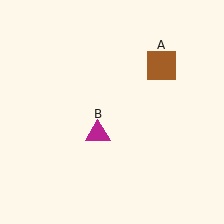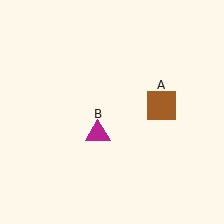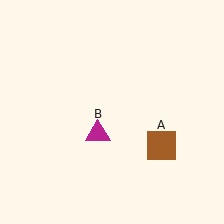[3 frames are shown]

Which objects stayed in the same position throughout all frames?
Magenta triangle (object B) remained stationary.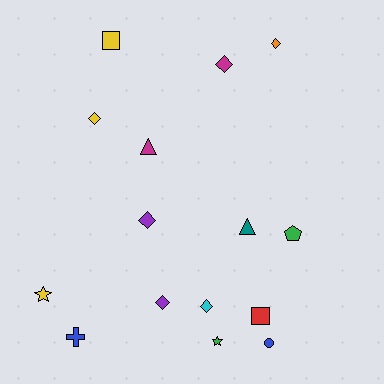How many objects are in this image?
There are 15 objects.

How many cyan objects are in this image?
There is 1 cyan object.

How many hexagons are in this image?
There are no hexagons.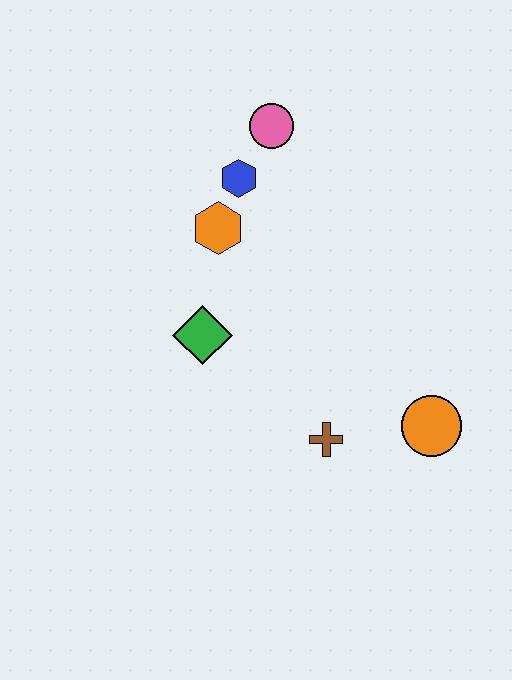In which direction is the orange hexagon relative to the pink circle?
The orange hexagon is below the pink circle.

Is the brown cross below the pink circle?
Yes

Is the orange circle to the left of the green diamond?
No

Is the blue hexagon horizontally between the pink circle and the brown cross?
No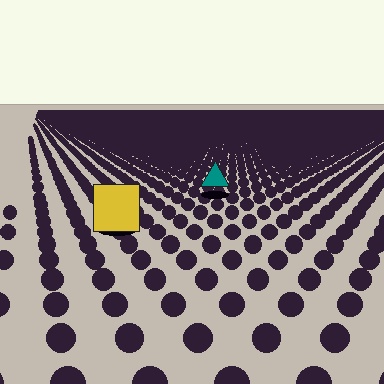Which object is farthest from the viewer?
The teal triangle is farthest from the viewer. It appears smaller and the ground texture around it is denser.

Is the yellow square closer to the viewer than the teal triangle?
Yes. The yellow square is closer — you can tell from the texture gradient: the ground texture is coarser near it.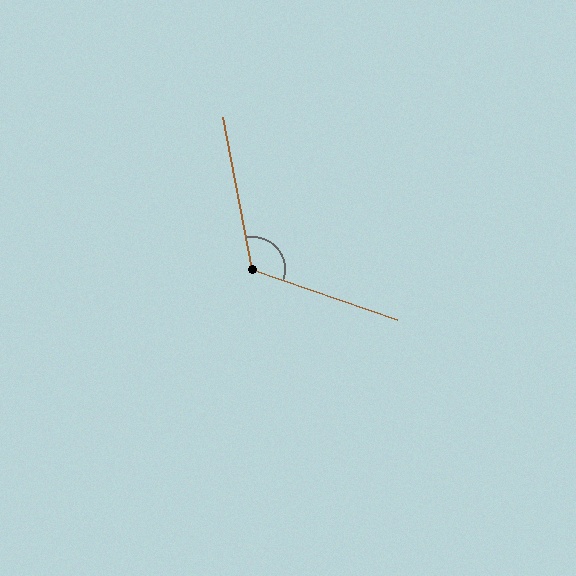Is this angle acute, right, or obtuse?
It is obtuse.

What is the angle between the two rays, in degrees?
Approximately 120 degrees.